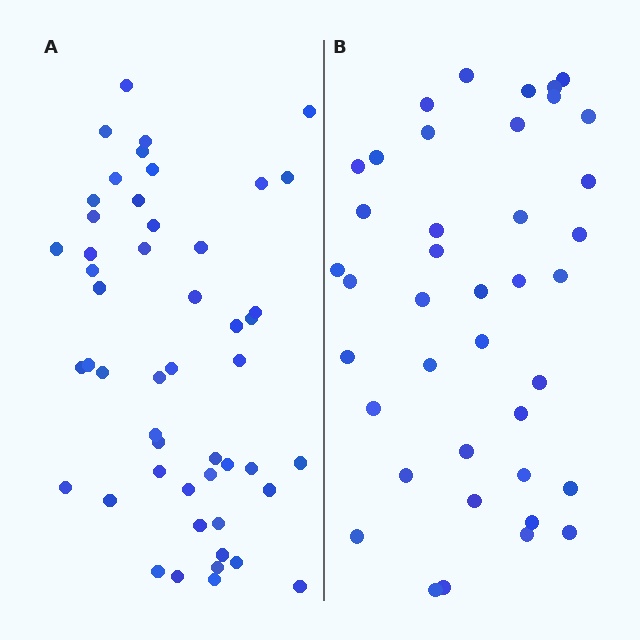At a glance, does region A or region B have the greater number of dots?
Region A (the left region) has more dots.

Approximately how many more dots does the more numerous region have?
Region A has roughly 10 or so more dots than region B.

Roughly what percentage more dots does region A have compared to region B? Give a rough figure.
About 25% more.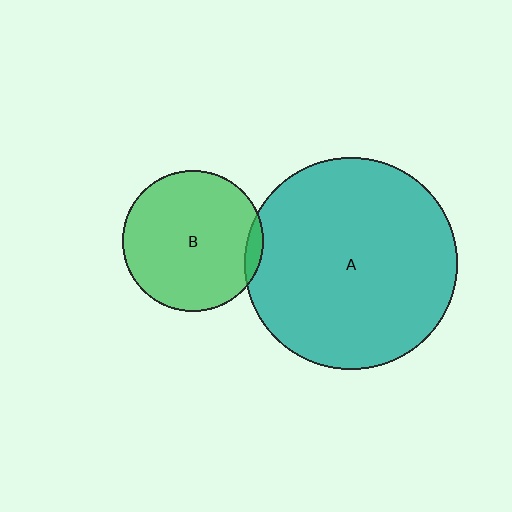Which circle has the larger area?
Circle A (teal).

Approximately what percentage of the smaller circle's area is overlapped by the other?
Approximately 5%.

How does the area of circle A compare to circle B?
Approximately 2.3 times.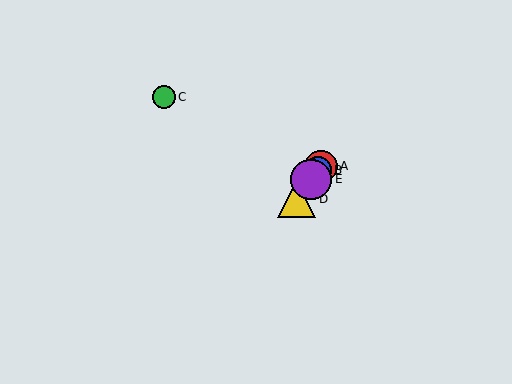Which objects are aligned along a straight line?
Objects A, B, D, E are aligned along a straight line.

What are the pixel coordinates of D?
Object D is at (297, 199).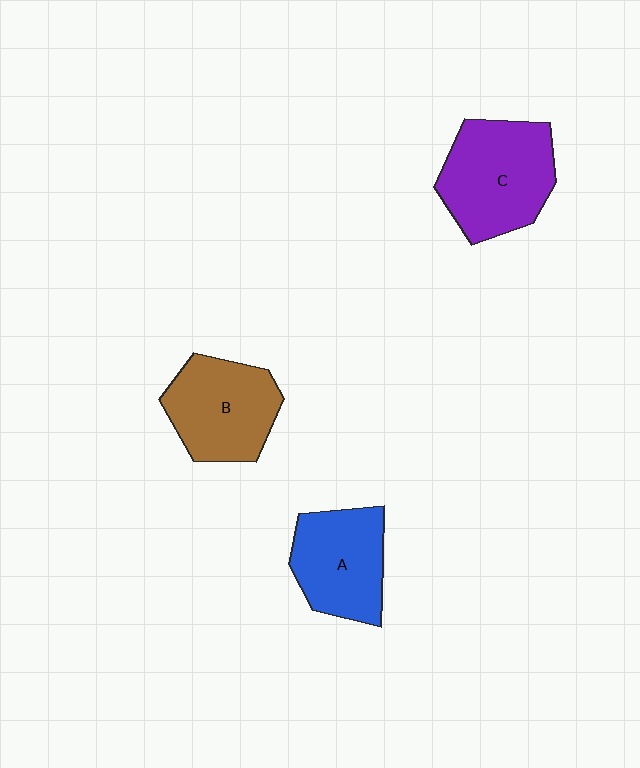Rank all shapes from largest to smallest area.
From largest to smallest: C (purple), B (brown), A (blue).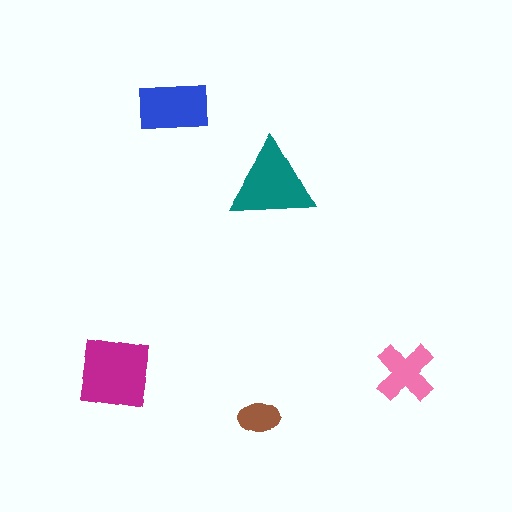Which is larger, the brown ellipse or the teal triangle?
The teal triangle.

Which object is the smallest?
The brown ellipse.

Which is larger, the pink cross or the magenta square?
The magenta square.